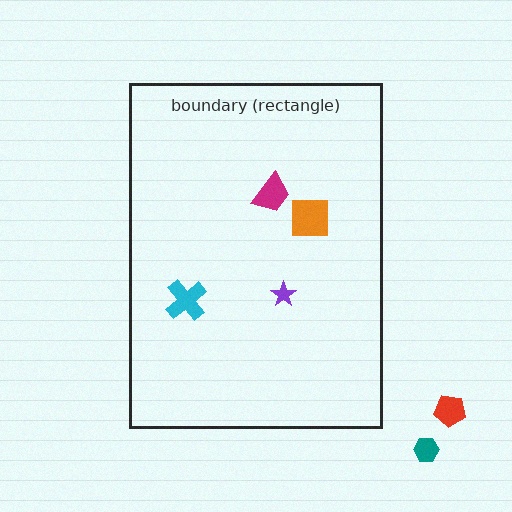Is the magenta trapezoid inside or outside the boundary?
Inside.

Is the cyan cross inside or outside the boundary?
Inside.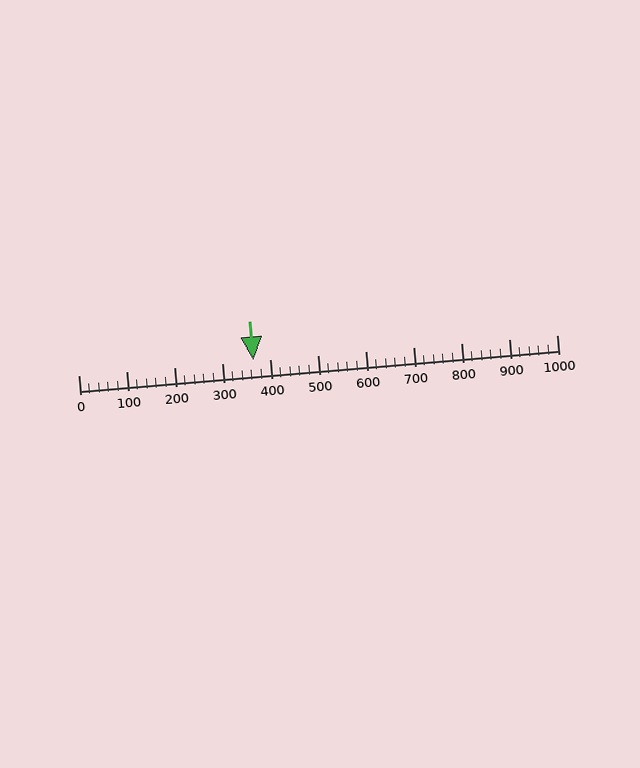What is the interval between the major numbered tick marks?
The major tick marks are spaced 100 units apart.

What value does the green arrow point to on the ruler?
The green arrow points to approximately 366.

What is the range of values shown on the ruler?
The ruler shows values from 0 to 1000.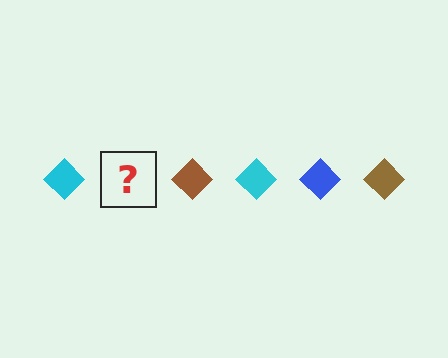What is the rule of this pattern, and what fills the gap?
The rule is that the pattern cycles through cyan, blue, brown diamonds. The gap should be filled with a blue diamond.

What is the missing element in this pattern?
The missing element is a blue diamond.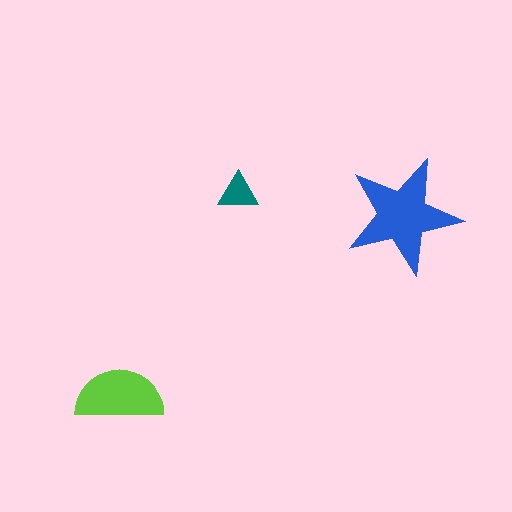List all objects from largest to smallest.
The blue star, the lime semicircle, the teal triangle.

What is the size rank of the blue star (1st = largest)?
1st.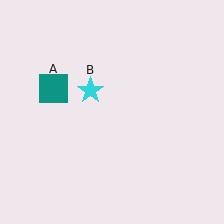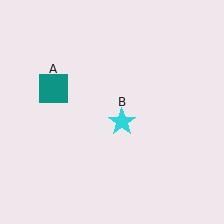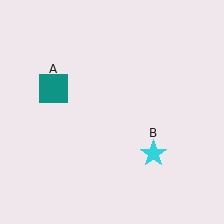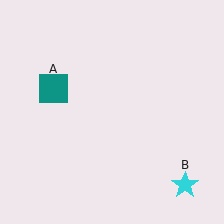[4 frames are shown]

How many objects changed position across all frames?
1 object changed position: cyan star (object B).